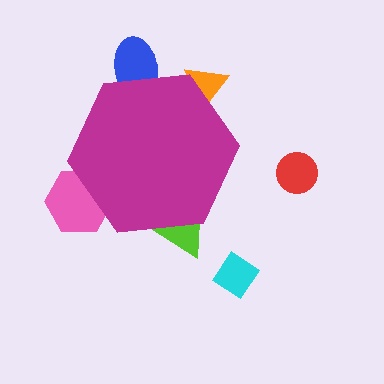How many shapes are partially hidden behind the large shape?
4 shapes are partially hidden.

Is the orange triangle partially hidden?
Yes, the orange triangle is partially hidden behind the magenta hexagon.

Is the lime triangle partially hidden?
Yes, the lime triangle is partially hidden behind the magenta hexagon.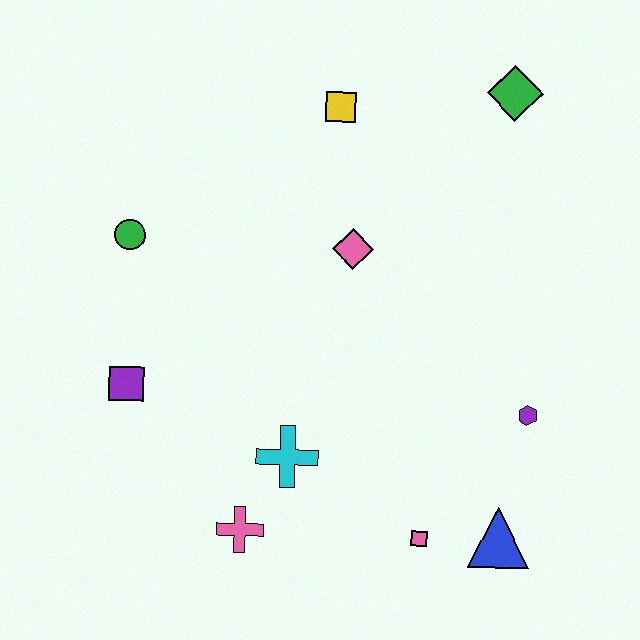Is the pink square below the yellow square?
Yes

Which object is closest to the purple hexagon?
The blue triangle is closest to the purple hexagon.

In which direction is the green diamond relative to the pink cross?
The green diamond is above the pink cross.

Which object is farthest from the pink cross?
The green diamond is farthest from the pink cross.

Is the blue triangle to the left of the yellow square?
No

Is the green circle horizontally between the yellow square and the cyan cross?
No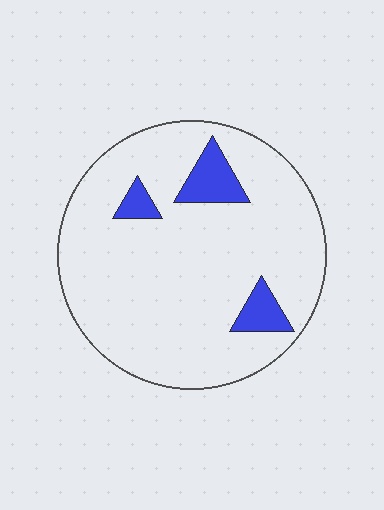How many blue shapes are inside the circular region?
3.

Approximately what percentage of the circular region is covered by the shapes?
Approximately 10%.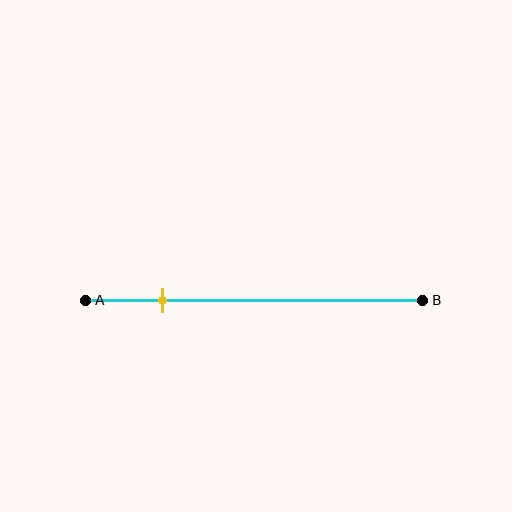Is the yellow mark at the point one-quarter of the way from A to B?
Yes, the mark is approximately at the one-quarter point.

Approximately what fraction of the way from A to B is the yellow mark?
The yellow mark is approximately 25% of the way from A to B.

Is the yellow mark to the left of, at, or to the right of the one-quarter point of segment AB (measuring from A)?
The yellow mark is approximately at the one-quarter point of segment AB.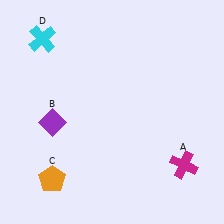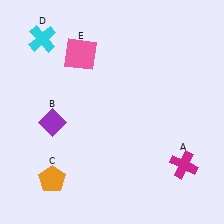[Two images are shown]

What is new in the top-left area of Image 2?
A pink square (E) was added in the top-left area of Image 2.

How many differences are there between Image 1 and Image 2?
There is 1 difference between the two images.